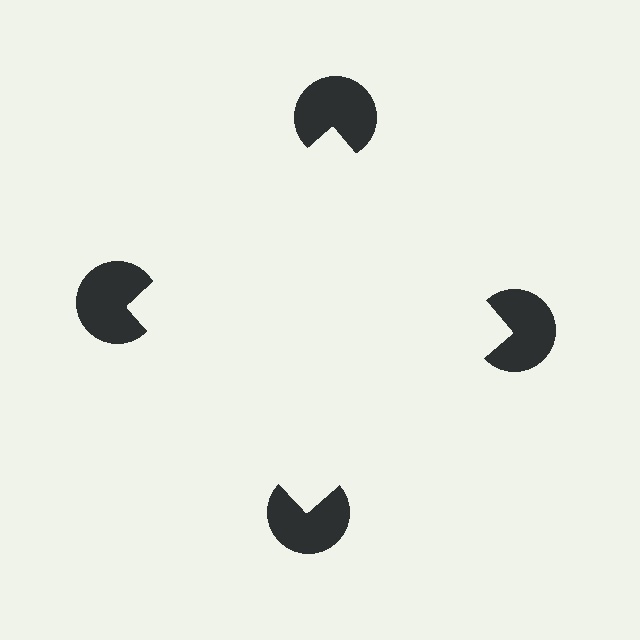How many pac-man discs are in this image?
There are 4 — one at each vertex of the illusory square.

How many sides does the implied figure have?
4 sides.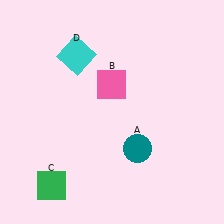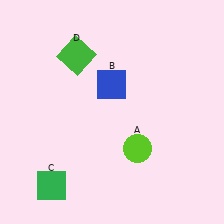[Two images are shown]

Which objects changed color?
A changed from teal to lime. B changed from pink to blue. D changed from cyan to green.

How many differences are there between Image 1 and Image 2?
There are 3 differences between the two images.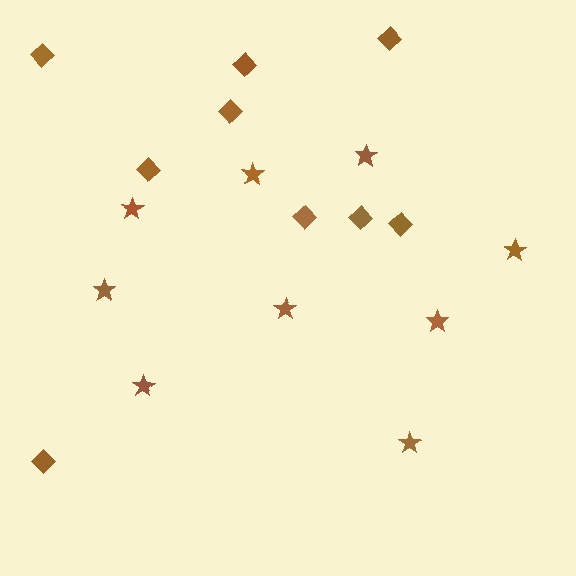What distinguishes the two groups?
There are 2 groups: one group of diamonds (9) and one group of stars (9).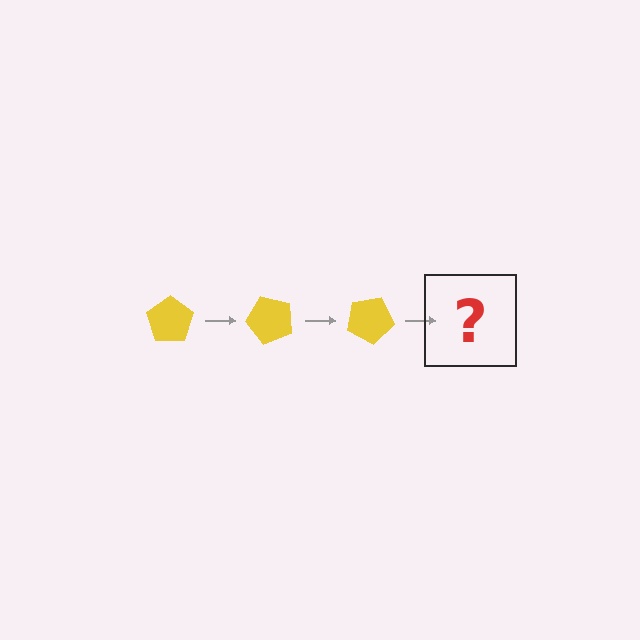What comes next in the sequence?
The next element should be a yellow pentagon rotated 150 degrees.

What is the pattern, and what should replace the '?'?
The pattern is that the pentagon rotates 50 degrees each step. The '?' should be a yellow pentagon rotated 150 degrees.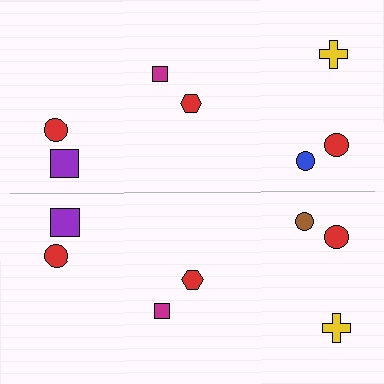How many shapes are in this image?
There are 14 shapes in this image.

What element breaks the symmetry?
The brown circle on the bottom side breaks the symmetry — its mirror counterpart is blue.